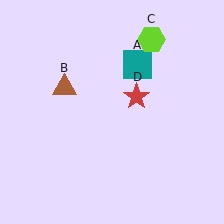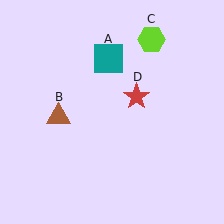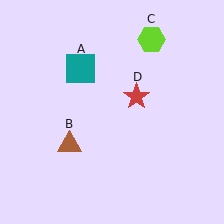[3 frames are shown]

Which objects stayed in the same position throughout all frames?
Lime hexagon (object C) and red star (object D) remained stationary.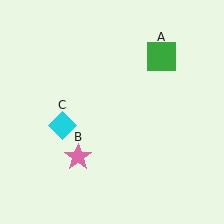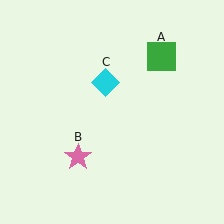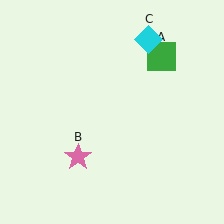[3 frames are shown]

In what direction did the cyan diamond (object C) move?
The cyan diamond (object C) moved up and to the right.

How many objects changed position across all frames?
1 object changed position: cyan diamond (object C).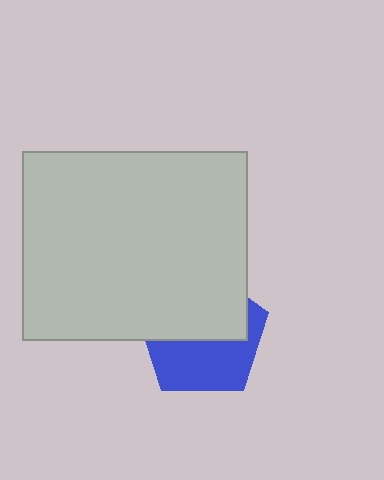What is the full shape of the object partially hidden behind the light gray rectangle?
The partially hidden object is a blue pentagon.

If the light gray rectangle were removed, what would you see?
You would see the complete blue pentagon.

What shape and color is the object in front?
The object in front is a light gray rectangle.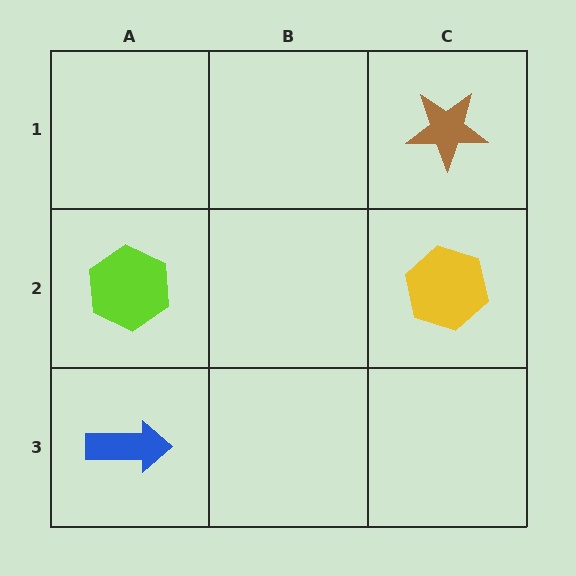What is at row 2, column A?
A lime hexagon.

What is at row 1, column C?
A brown star.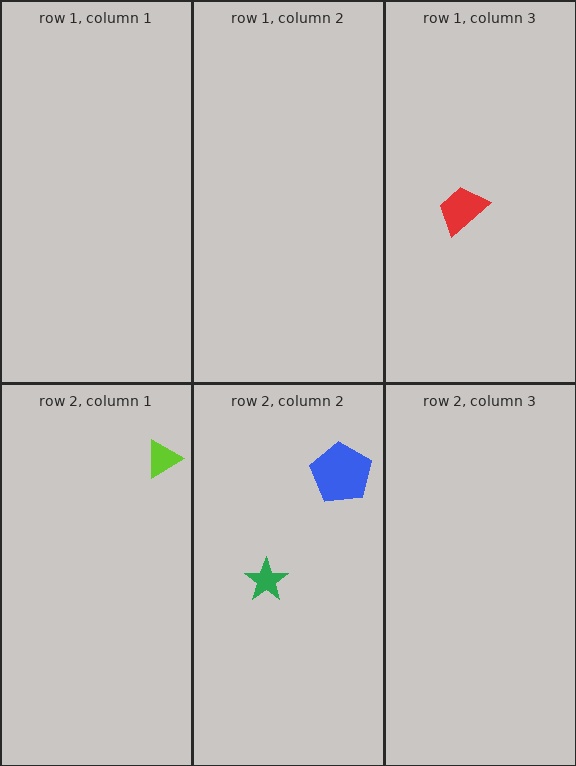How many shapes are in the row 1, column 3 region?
1.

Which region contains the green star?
The row 2, column 2 region.